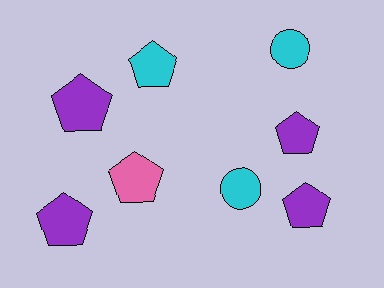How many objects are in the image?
There are 8 objects.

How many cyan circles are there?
There are 2 cyan circles.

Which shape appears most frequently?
Pentagon, with 6 objects.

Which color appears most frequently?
Purple, with 4 objects.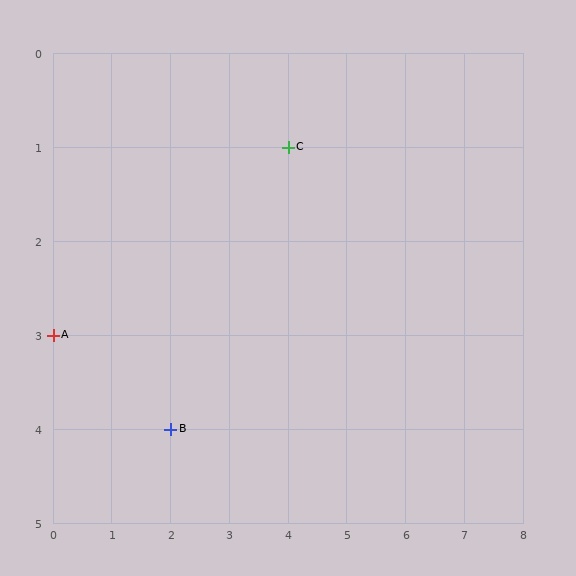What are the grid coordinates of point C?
Point C is at grid coordinates (4, 1).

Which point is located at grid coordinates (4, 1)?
Point C is at (4, 1).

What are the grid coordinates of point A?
Point A is at grid coordinates (0, 3).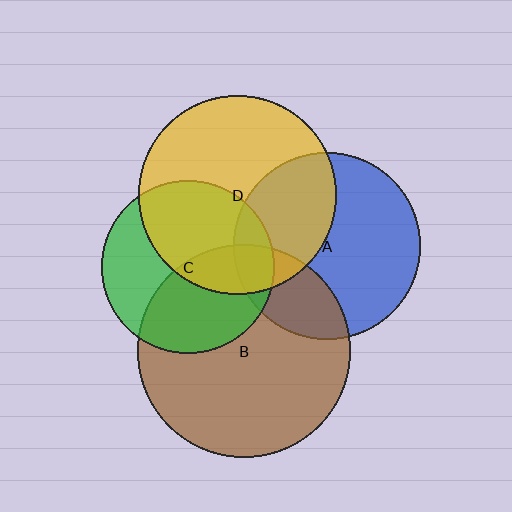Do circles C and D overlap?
Yes.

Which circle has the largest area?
Circle B (brown).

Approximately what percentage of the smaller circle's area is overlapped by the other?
Approximately 50%.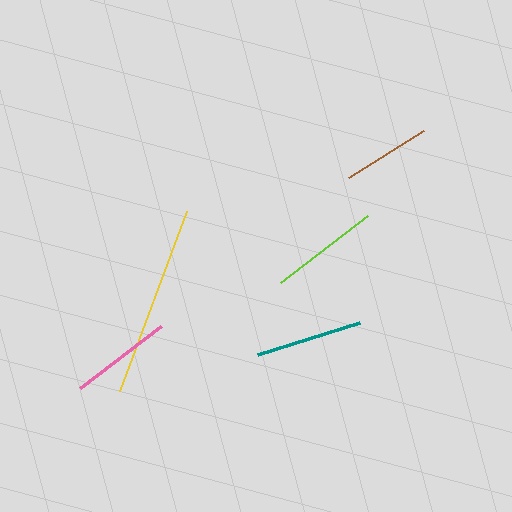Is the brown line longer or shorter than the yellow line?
The yellow line is longer than the brown line.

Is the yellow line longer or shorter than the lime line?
The yellow line is longer than the lime line.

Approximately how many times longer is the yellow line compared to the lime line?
The yellow line is approximately 1.7 times the length of the lime line.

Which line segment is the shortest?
The brown line is the shortest at approximately 89 pixels.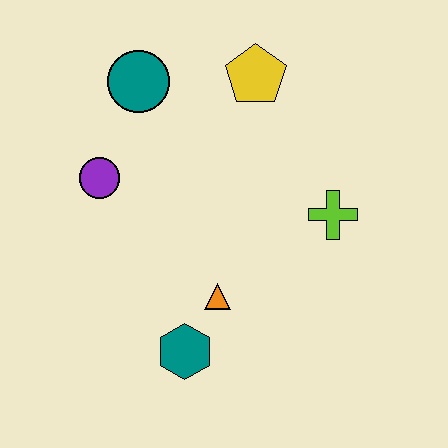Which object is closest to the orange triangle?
The teal hexagon is closest to the orange triangle.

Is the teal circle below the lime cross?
No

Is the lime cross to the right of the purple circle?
Yes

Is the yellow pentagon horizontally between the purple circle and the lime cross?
Yes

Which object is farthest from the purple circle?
The lime cross is farthest from the purple circle.